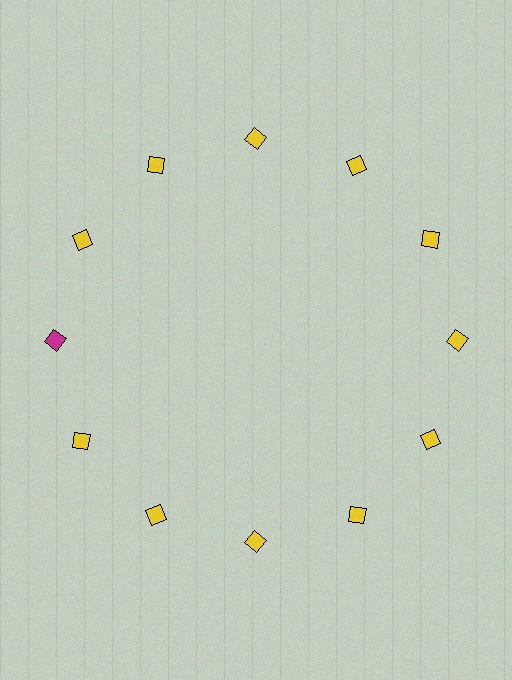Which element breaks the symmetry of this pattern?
The magenta diamond at roughly the 9 o'clock position breaks the symmetry. All other shapes are yellow diamonds.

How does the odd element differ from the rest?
It has a different color: magenta instead of yellow.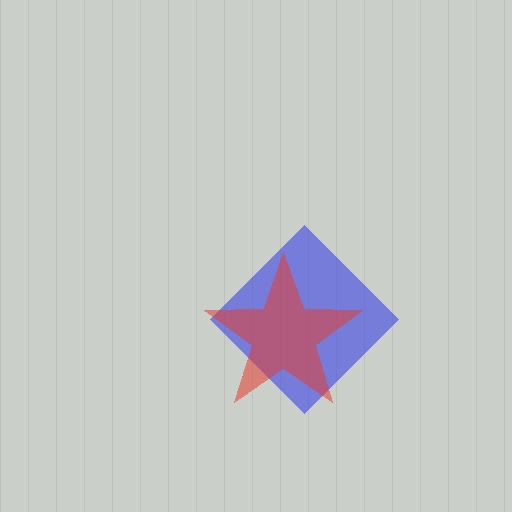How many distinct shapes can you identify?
There are 2 distinct shapes: a blue diamond, a red star.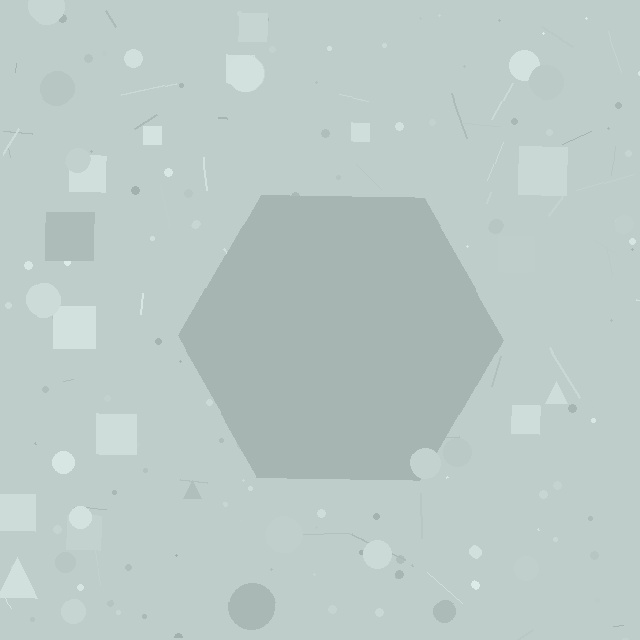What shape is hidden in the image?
A hexagon is hidden in the image.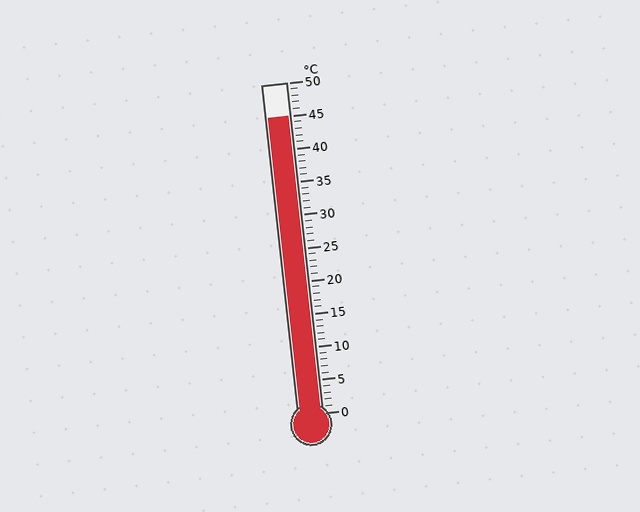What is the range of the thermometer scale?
The thermometer scale ranges from 0°C to 50°C.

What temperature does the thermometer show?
The thermometer shows approximately 45°C.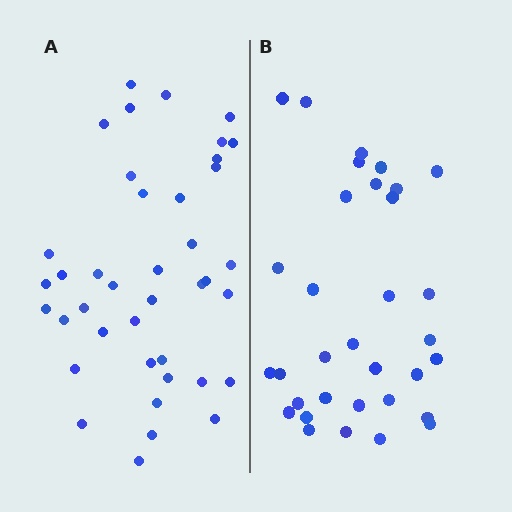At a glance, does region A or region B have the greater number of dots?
Region A (the left region) has more dots.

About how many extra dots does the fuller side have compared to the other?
Region A has roughly 8 or so more dots than region B.